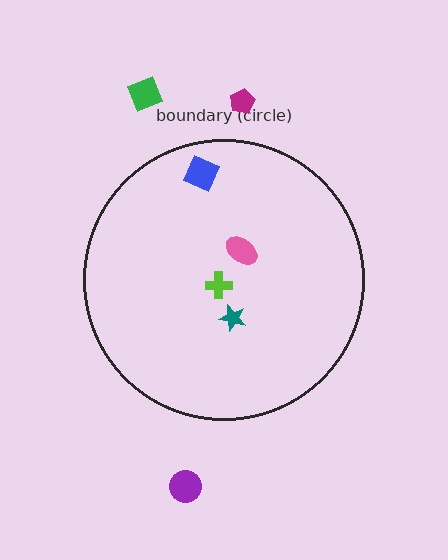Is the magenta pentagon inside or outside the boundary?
Outside.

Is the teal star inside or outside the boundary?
Inside.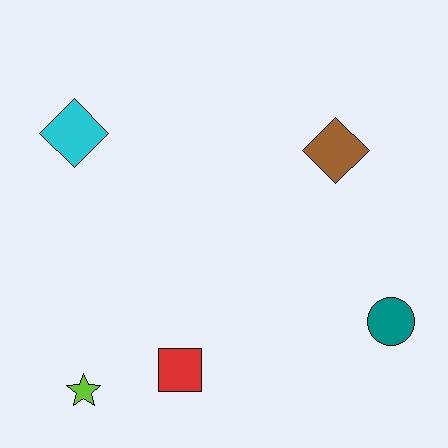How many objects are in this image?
There are 5 objects.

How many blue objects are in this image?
There are no blue objects.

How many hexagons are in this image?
There are no hexagons.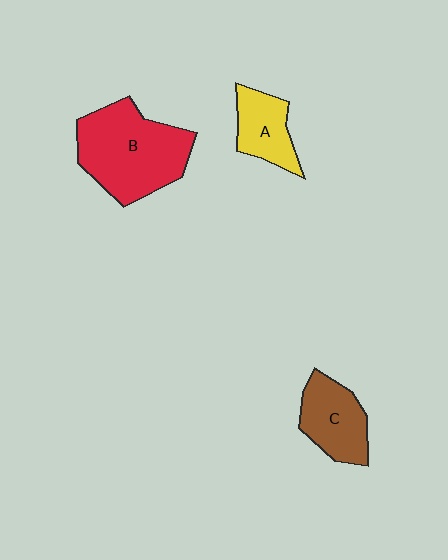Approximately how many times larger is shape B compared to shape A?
Approximately 2.2 times.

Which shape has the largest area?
Shape B (red).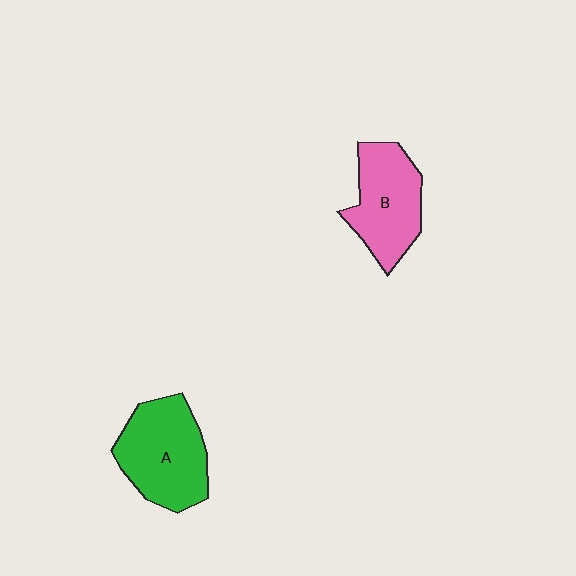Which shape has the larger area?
Shape A (green).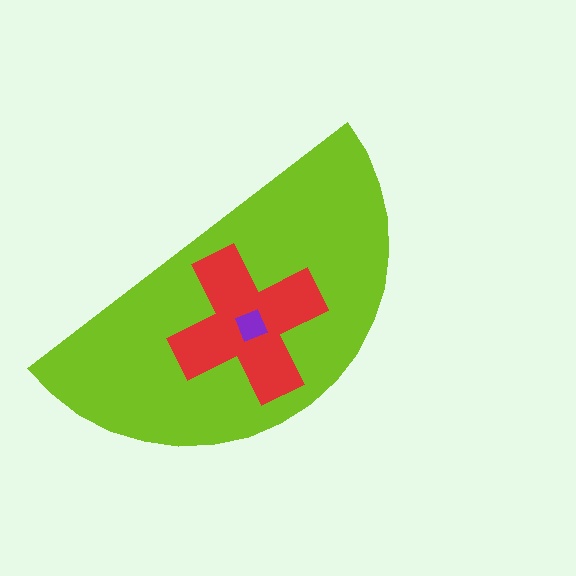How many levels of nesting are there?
3.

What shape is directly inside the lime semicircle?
The red cross.